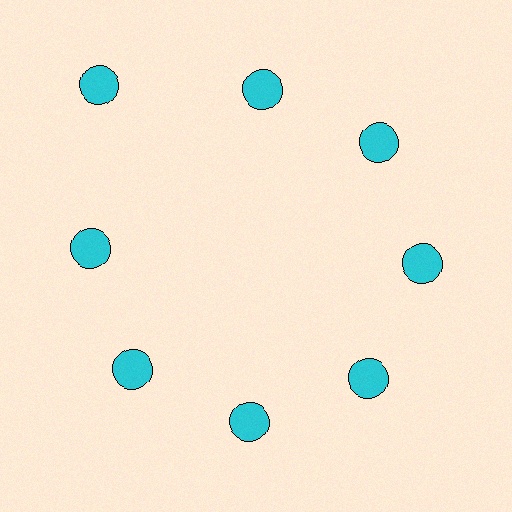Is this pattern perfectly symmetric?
No. The 8 cyan circles are arranged in a ring, but one element near the 10 o'clock position is pushed outward from the center, breaking the 8-fold rotational symmetry.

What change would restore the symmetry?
The symmetry would be restored by moving it inward, back onto the ring so that all 8 circles sit at equal angles and equal distance from the center.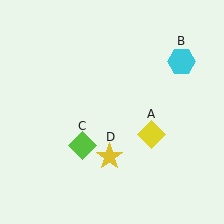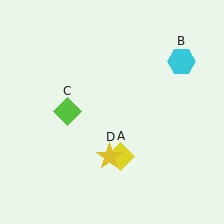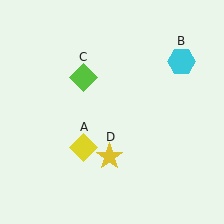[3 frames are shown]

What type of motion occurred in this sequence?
The yellow diamond (object A), lime diamond (object C) rotated clockwise around the center of the scene.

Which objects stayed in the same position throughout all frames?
Cyan hexagon (object B) and yellow star (object D) remained stationary.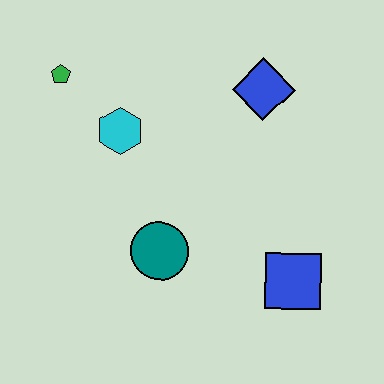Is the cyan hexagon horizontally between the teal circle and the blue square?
No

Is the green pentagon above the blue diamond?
Yes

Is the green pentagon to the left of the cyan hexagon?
Yes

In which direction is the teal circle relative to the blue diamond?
The teal circle is below the blue diamond.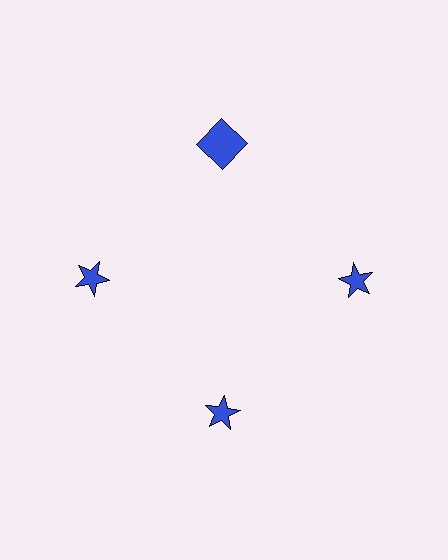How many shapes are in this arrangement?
There are 4 shapes arranged in a ring pattern.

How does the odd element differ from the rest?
It has a different shape: square instead of star.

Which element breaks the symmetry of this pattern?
The blue square at roughly the 12 o'clock position breaks the symmetry. All other shapes are blue stars.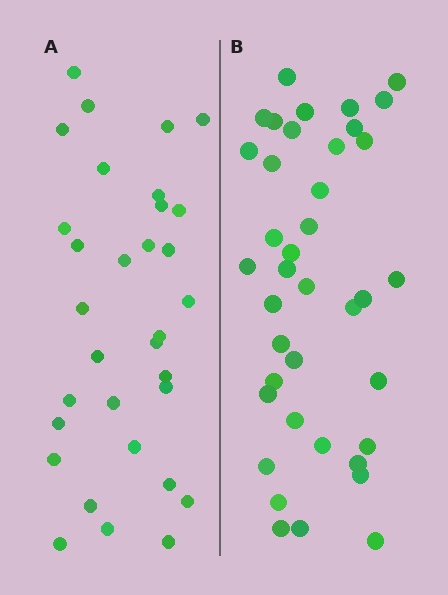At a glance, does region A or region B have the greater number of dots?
Region B (the right region) has more dots.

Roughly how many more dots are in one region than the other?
Region B has roughly 8 or so more dots than region A.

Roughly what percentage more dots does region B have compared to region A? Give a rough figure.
About 20% more.